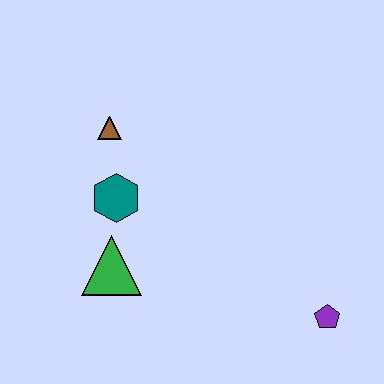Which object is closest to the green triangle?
The teal hexagon is closest to the green triangle.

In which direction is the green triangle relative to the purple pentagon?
The green triangle is to the left of the purple pentagon.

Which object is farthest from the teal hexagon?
The purple pentagon is farthest from the teal hexagon.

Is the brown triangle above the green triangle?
Yes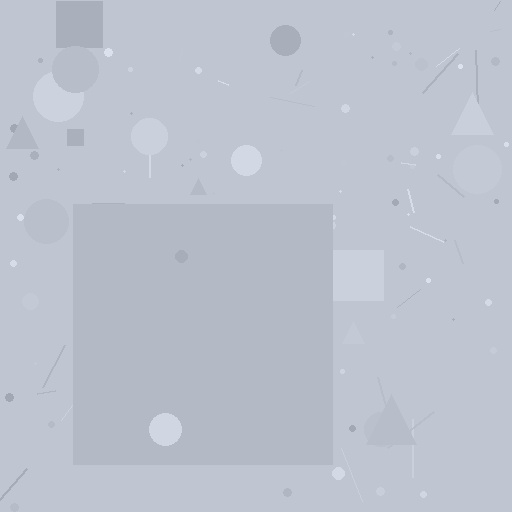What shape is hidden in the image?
A square is hidden in the image.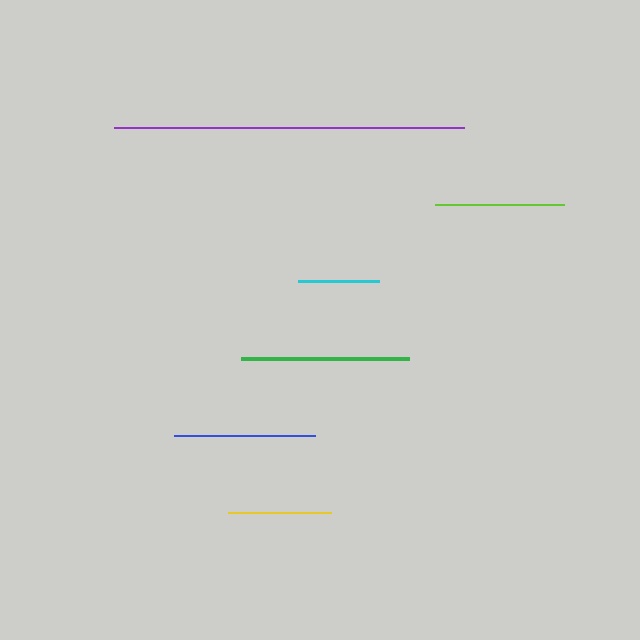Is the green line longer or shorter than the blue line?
The green line is longer than the blue line.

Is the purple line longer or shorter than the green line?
The purple line is longer than the green line.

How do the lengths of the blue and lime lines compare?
The blue and lime lines are approximately the same length.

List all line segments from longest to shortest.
From longest to shortest: purple, green, blue, lime, yellow, cyan.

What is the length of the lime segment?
The lime segment is approximately 129 pixels long.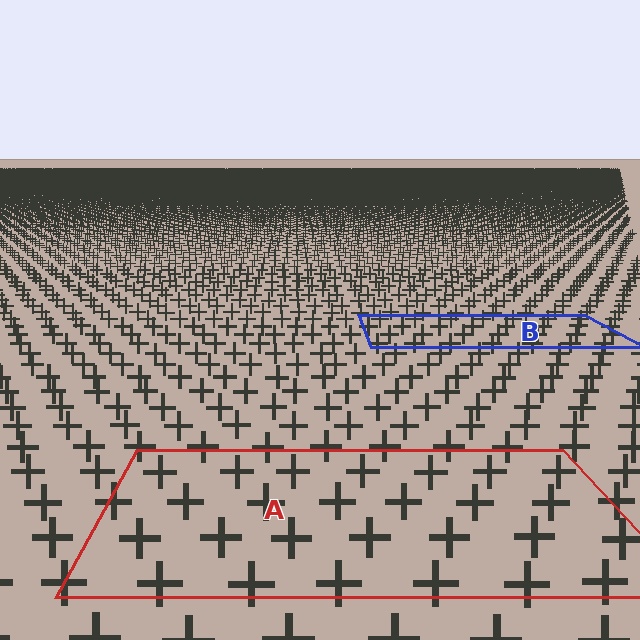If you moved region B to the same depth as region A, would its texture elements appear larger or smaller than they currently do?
They would appear larger. At a closer depth, the same texture elements are projected at a bigger on-screen size.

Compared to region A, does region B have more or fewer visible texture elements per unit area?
Region B has more texture elements per unit area — they are packed more densely because it is farther away.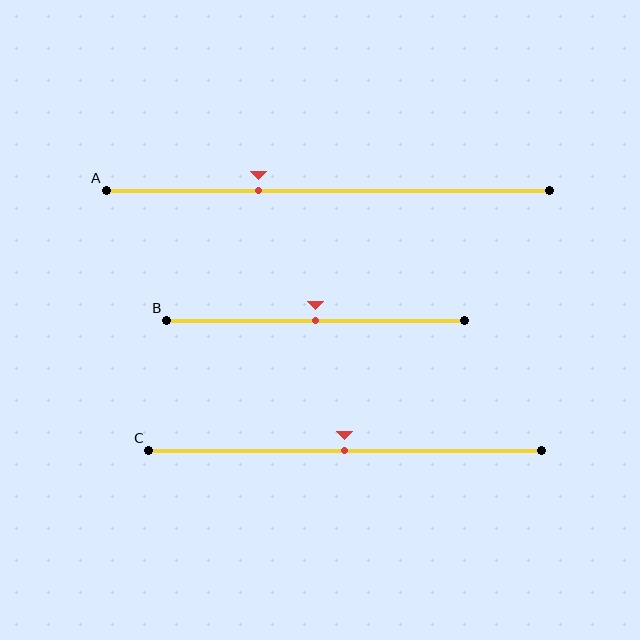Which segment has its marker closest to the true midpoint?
Segment B has its marker closest to the true midpoint.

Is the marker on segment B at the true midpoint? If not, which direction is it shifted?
Yes, the marker on segment B is at the true midpoint.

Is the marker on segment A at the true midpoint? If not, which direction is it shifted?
No, the marker on segment A is shifted to the left by about 16% of the segment length.